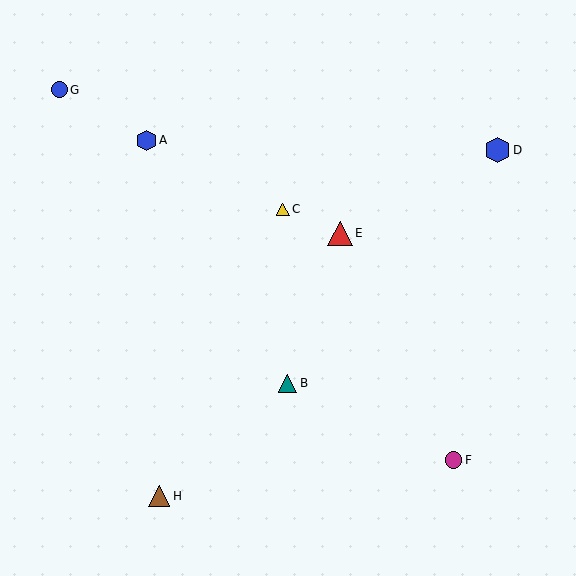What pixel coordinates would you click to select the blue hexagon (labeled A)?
Click at (146, 140) to select the blue hexagon A.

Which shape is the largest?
The blue hexagon (labeled D) is the largest.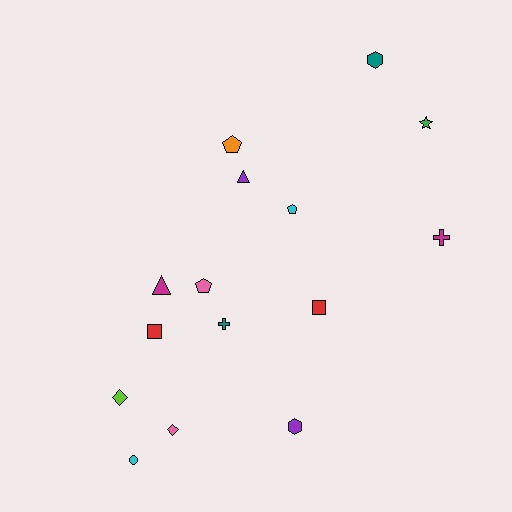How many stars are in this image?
There is 1 star.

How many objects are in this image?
There are 15 objects.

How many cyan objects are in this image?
There are 2 cyan objects.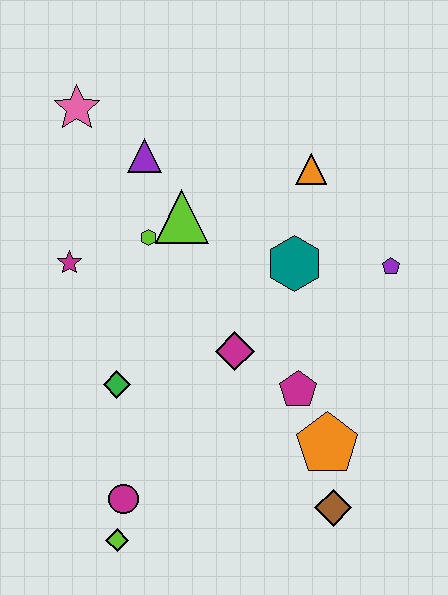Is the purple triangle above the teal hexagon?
Yes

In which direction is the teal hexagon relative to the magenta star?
The teal hexagon is to the right of the magenta star.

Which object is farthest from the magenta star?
The brown diamond is farthest from the magenta star.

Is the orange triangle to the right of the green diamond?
Yes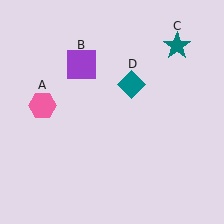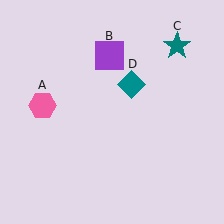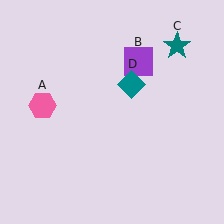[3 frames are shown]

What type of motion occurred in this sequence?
The purple square (object B) rotated clockwise around the center of the scene.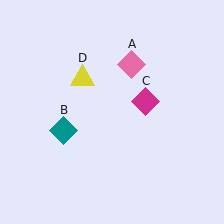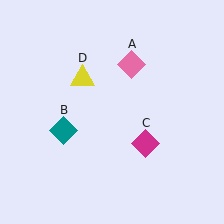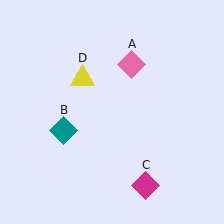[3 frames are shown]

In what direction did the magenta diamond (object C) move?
The magenta diamond (object C) moved down.